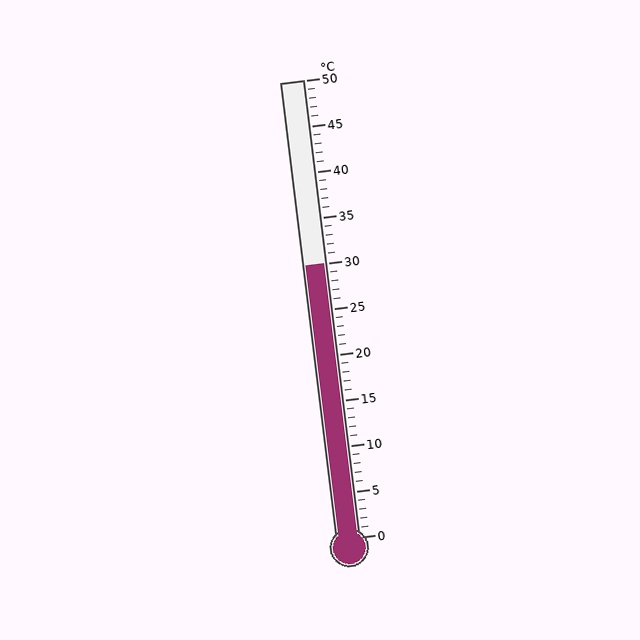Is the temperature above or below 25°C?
The temperature is above 25°C.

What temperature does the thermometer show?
The thermometer shows approximately 30°C.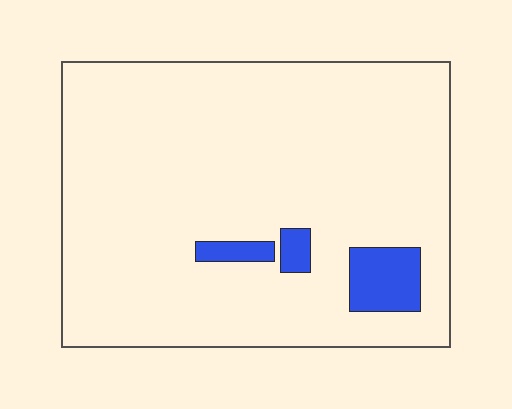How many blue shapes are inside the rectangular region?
3.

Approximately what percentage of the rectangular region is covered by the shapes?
Approximately 5%.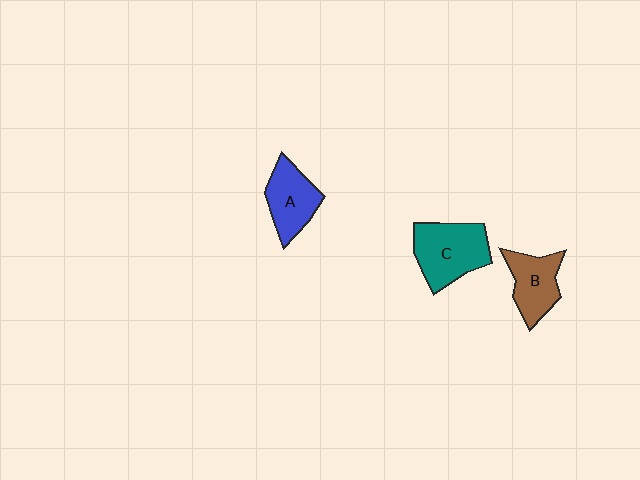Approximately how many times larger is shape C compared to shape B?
Approximately 1.4 times.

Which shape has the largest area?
Shape C (teal).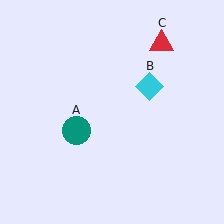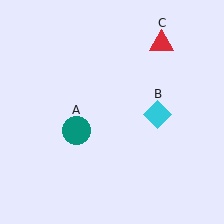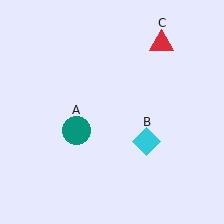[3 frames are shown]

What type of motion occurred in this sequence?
The cyan diamond (object B) rotated clockwise around the center of the scene.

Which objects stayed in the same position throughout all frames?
Teal circle (object A) and red triangle (object C) remained stationary.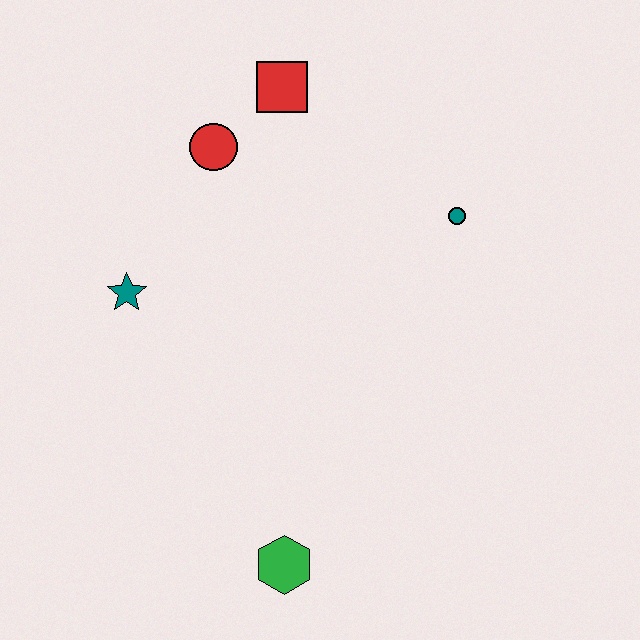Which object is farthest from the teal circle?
The green hexagon is farthest from the teal circle.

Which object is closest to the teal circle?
The red square is closest to the teal circle.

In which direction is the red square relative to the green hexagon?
The red square is above the green hexagon.